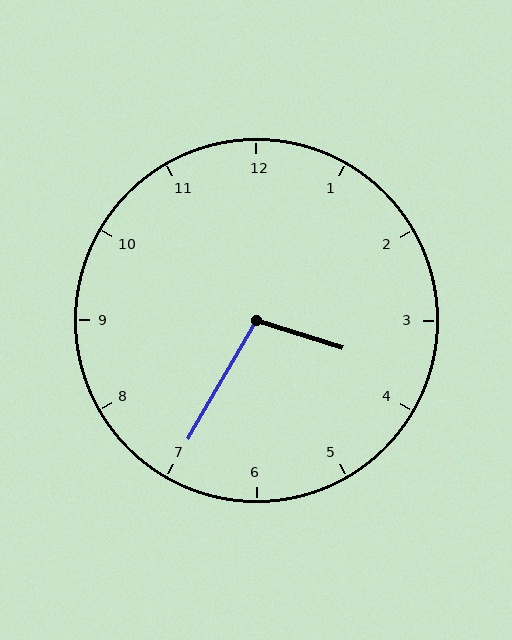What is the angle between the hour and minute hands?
Approximately 102 degrees.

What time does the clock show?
3:35.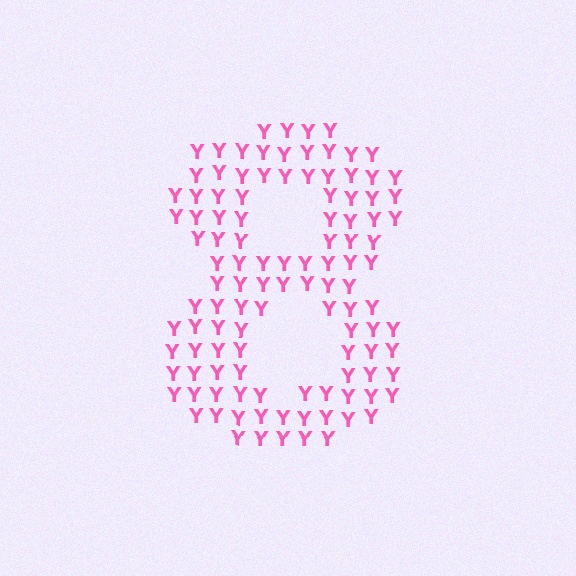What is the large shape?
The large shape is the digit 8.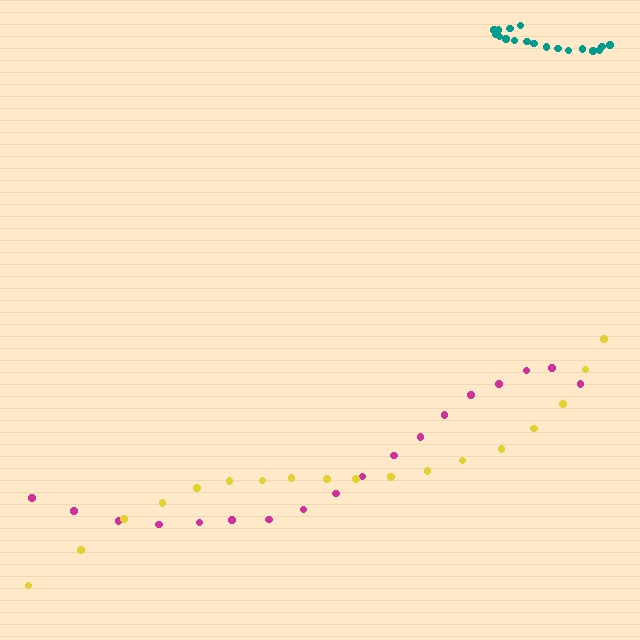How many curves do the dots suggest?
There are 3 distinct paths.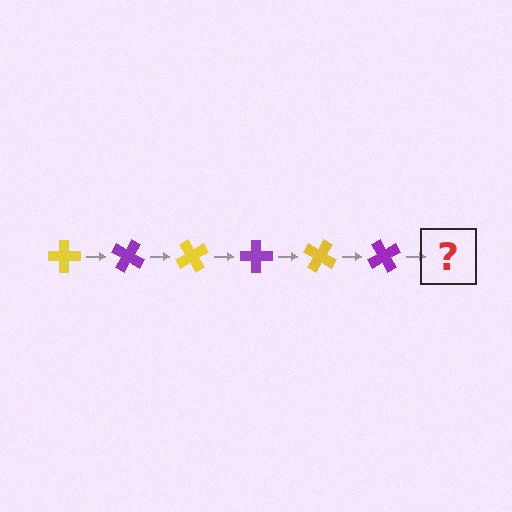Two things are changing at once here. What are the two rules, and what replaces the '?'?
The two rules are that it rotates 30 degrees each step and the color cycles through yellow and purple. The '?' should be a yellow cross, rotated 180 degrees from the start.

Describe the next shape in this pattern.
It should be a yellow cross, rotated 180 degrees from the start.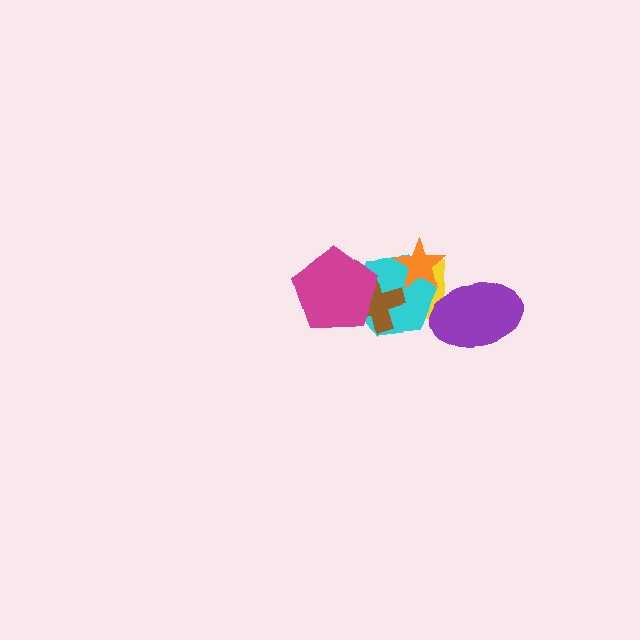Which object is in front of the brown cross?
The magenta pentagon is in front of the brown cross.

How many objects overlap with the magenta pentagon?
2 objects overlap with the magenta pentagon.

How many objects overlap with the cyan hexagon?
4 objects overlap with the cyan hexagon.